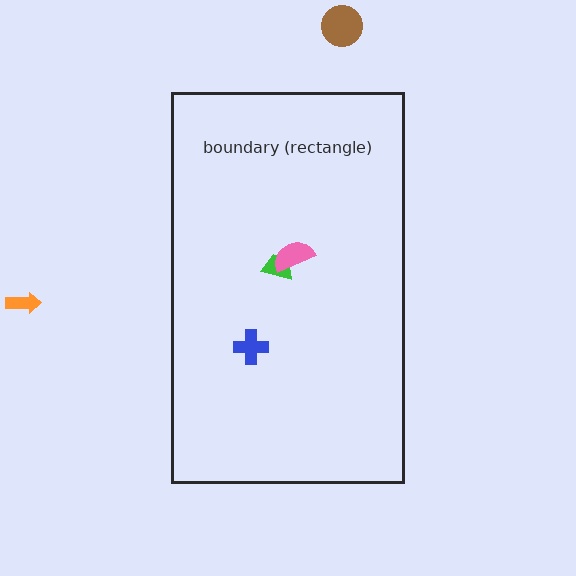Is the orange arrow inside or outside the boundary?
Outside.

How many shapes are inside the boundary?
3 inside, 2 outside.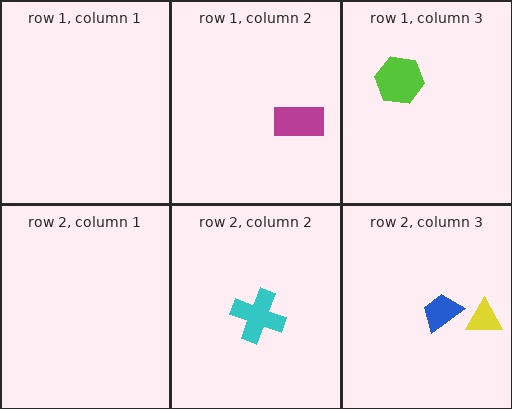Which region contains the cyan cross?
The row 2, column 2 region.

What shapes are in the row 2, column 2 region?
The cyan cross.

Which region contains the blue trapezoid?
The row 2, column 3 region.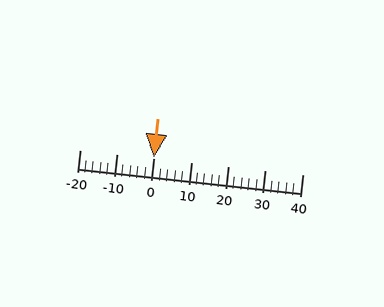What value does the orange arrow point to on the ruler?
The orange arrow points to approximately 0.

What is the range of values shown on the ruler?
The ruler shows values from -20 to 40.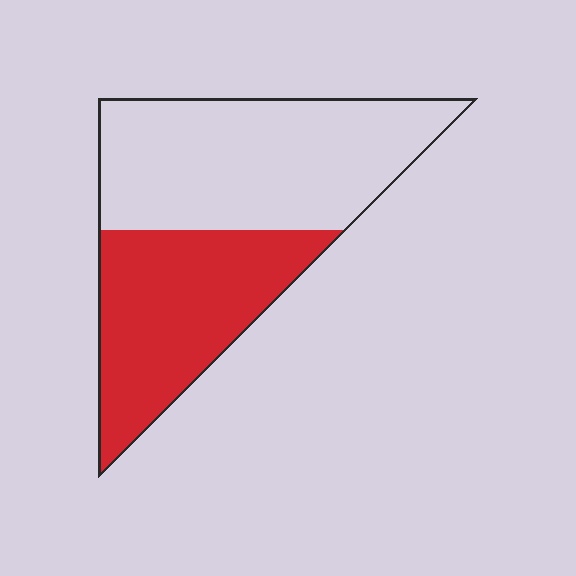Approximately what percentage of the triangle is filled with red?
Approximately 45%.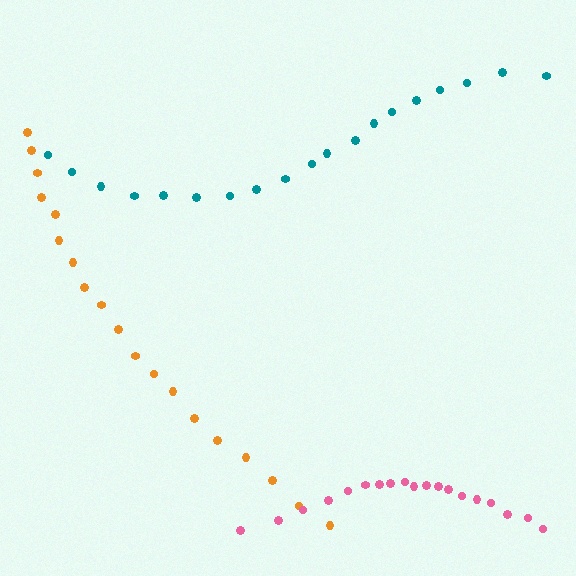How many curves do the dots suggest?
There are 3 distinct paths.